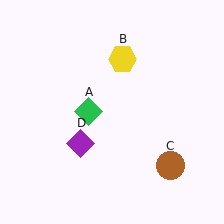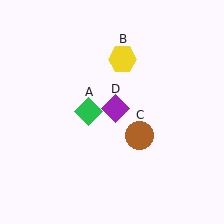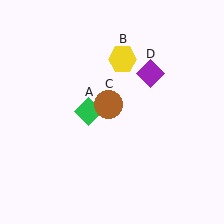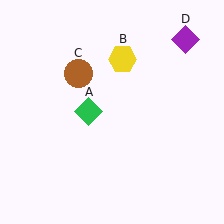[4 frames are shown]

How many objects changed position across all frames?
2 objects changed position: brown circle (object C), purple diamond (object D).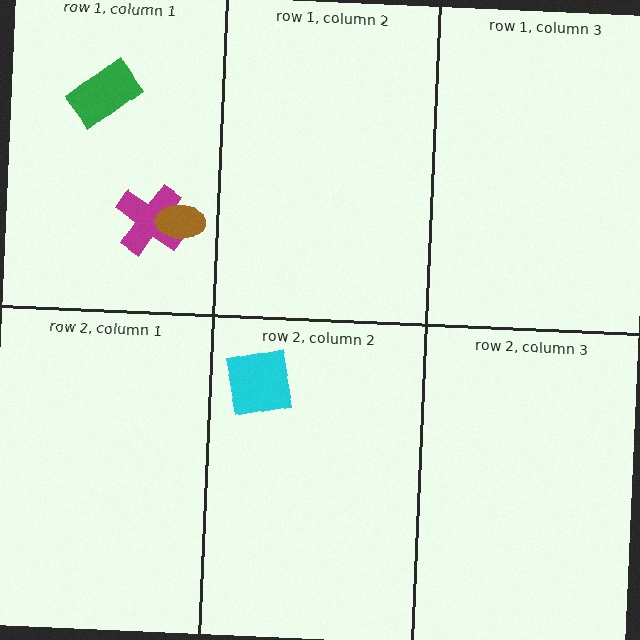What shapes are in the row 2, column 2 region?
The cyan square.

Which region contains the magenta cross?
The row 1, column 1 region.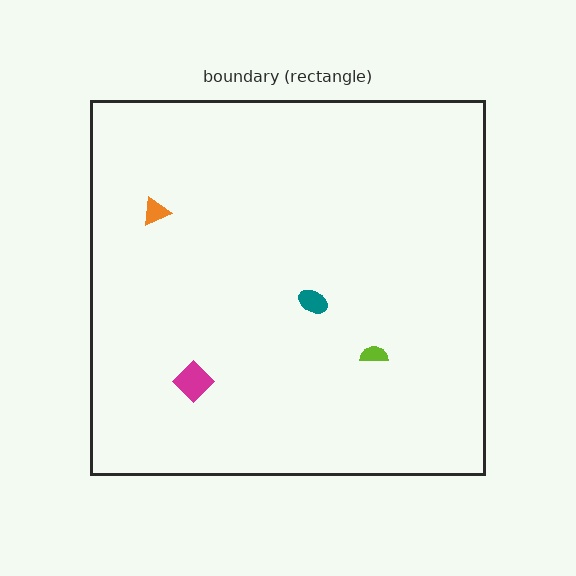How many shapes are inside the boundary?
4 inside, 0 outside.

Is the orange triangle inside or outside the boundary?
Inside.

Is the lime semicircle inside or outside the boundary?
Inside.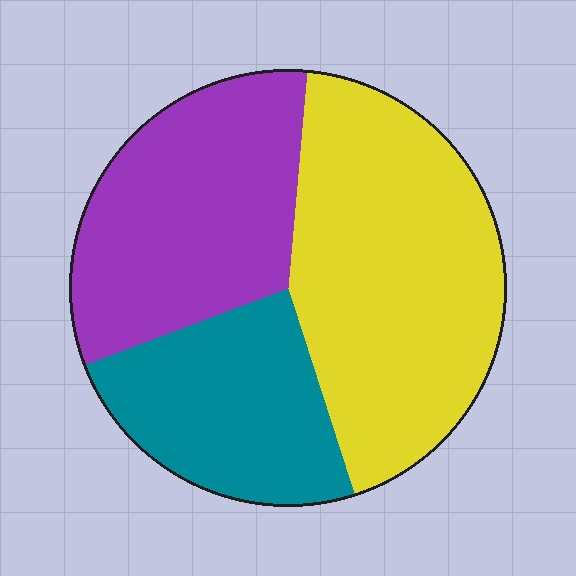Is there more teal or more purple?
Purple.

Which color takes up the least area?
Teal, at roughly 25%.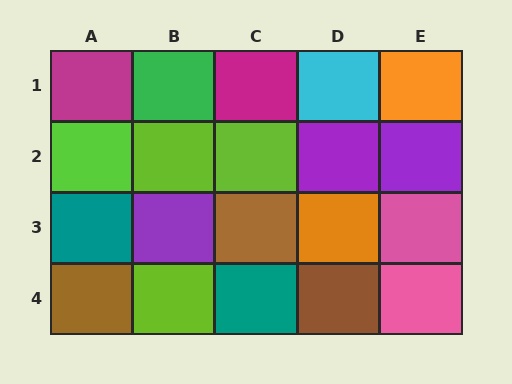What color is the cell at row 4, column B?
Lime.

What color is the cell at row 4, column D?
Brown.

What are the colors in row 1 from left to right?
Magenta, green, magenta, cyan, orange.